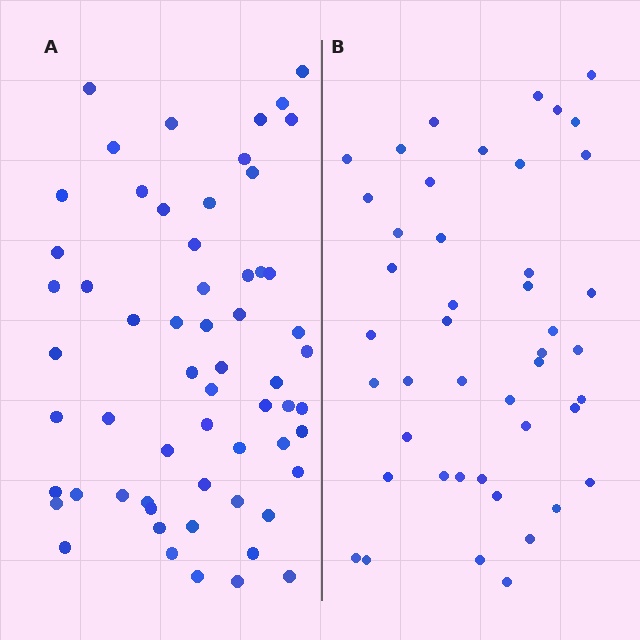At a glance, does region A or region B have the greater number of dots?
Region A (the left region) has more dots.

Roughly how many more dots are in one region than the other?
Region A has approximately 15 more dots than region B.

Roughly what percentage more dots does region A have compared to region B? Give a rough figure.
About 35% more.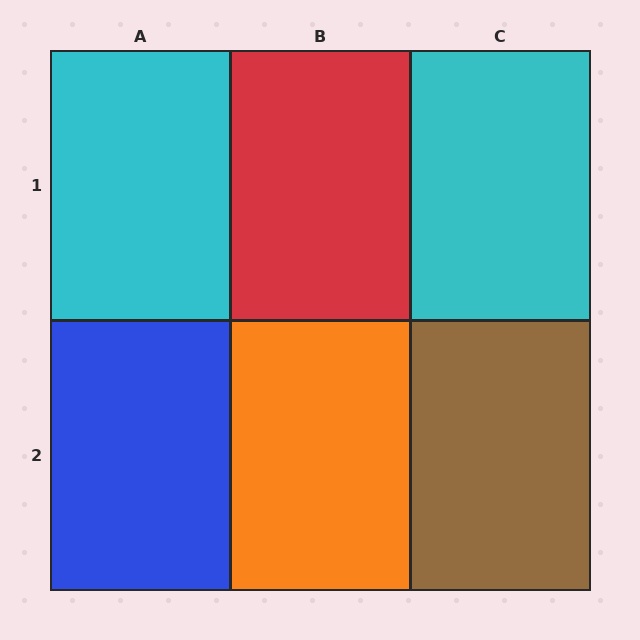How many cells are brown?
1 cell is brown.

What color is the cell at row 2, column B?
Orange.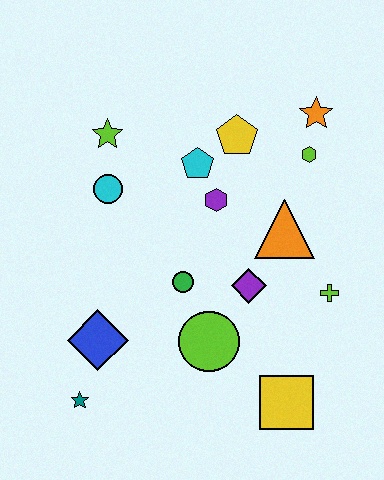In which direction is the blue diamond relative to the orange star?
The blue diamond is below the orange star.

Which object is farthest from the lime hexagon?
The teal star is farthest from the lime hexagon.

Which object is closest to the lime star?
The cyan circle is closest to the lime star.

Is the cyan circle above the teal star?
Yes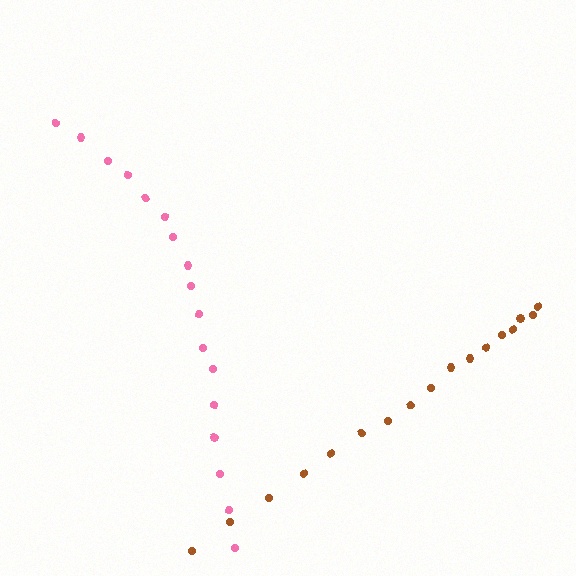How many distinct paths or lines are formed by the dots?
There are 2 distinct paths.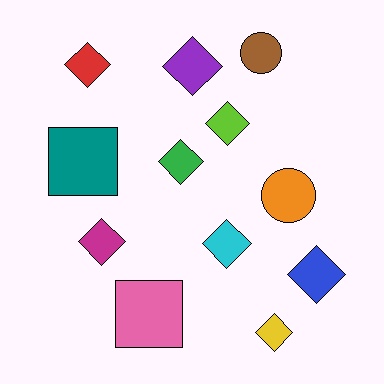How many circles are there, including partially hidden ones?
There are 2 circles.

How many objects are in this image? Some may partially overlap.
There are 12 objects.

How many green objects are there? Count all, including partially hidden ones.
There is 1 green object.